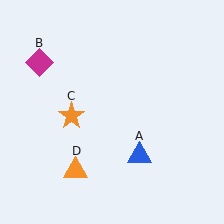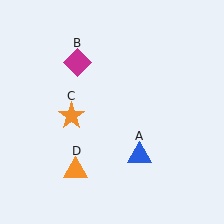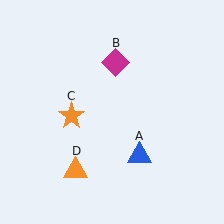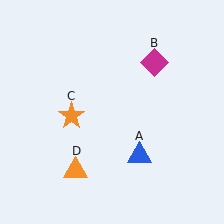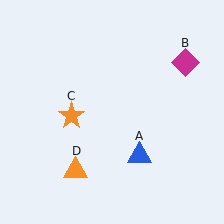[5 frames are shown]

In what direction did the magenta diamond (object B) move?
The magenta diamond (object B) moved right.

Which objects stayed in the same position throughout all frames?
Blue triangle (object A) and orange star (object C) and orange triangle (object D) remained stationary.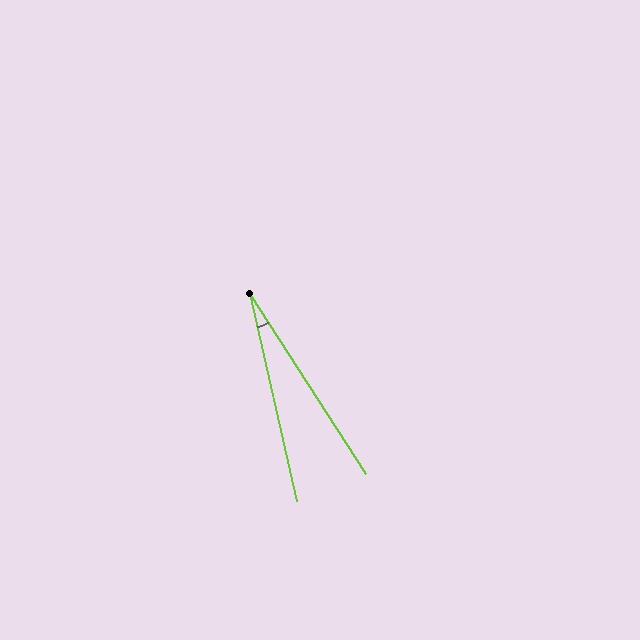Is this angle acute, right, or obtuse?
It is acute.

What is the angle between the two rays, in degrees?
Approximately 20 degrees.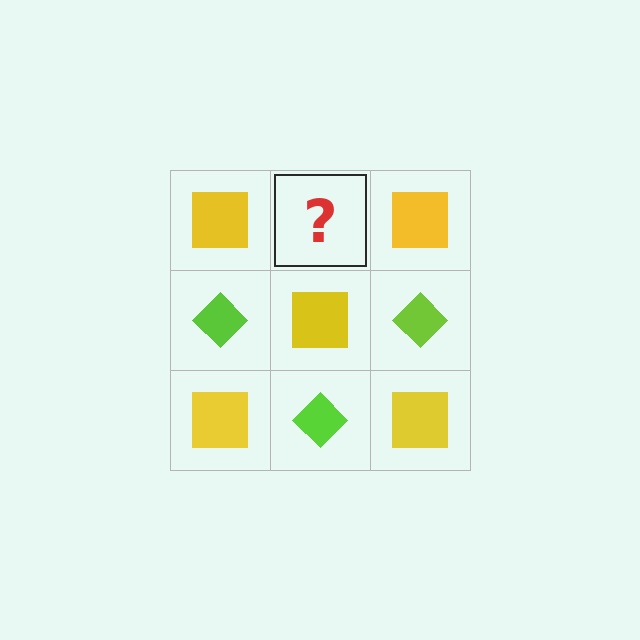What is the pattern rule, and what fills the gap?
The rule is that it alternates yellow square and lime diamond in a checkerboard pattern. The gap should be filled with a lime diamond.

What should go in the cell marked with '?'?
The missing cell should contain a lime diamond.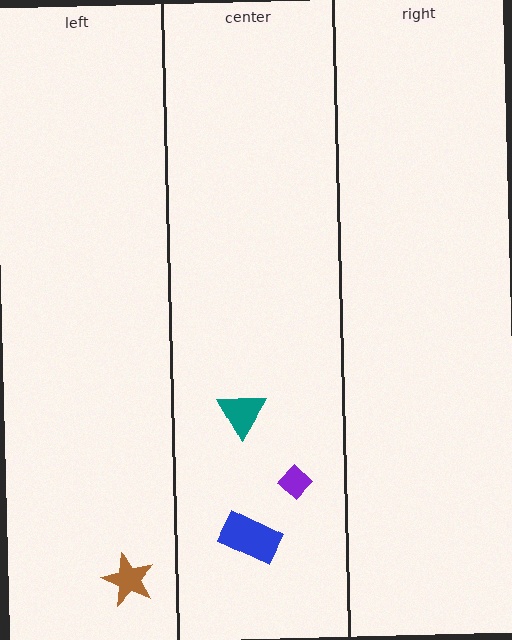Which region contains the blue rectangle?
The center region.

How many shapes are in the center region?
3.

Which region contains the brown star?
The left region.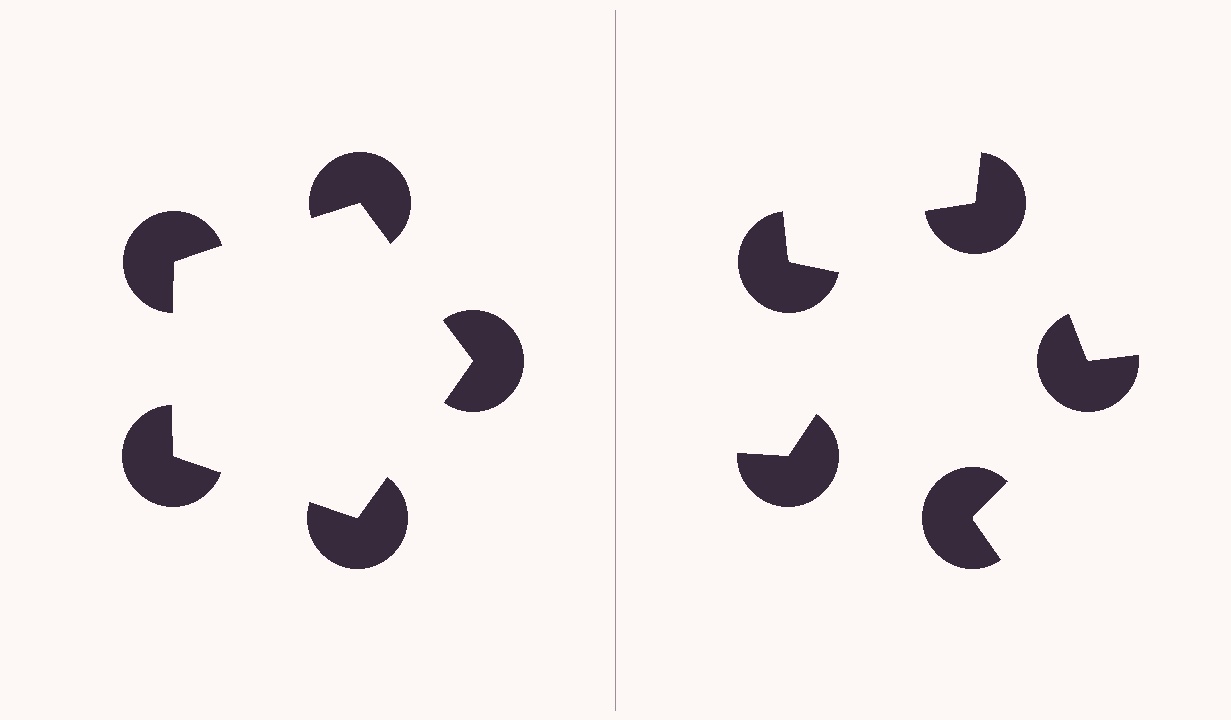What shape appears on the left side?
An illusory pentagon.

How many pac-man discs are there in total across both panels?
10 — 5 on each side.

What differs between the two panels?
The pac-man discs are positioned identically on both sides; only the wedge orientations differ. On the left they align to a pentagon; on the right they are misaligned.